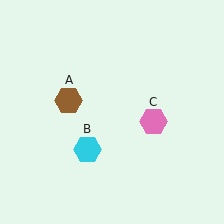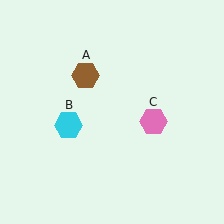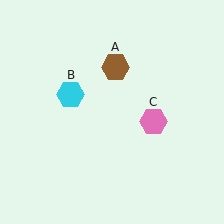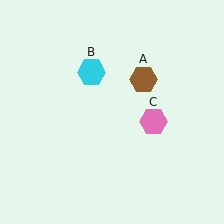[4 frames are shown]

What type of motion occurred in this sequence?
The brown hexagon (object A), cyan hexagon (object B) rotated clockwise around the center of the scene.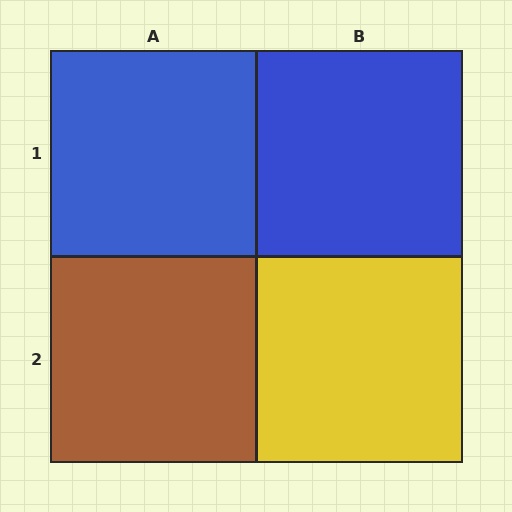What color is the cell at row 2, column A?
Brown.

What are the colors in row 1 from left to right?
Blue, blue.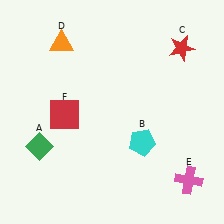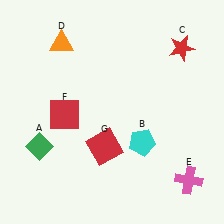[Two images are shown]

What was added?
A red square (G) was added in Image 2.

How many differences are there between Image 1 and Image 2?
There is 1 difference between the two images.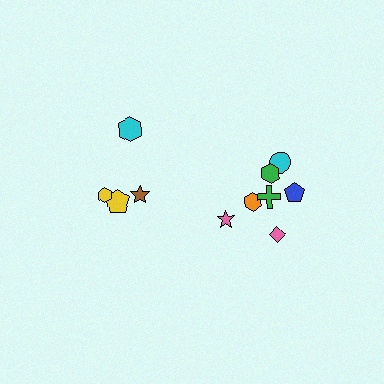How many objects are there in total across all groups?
There are 11 objects.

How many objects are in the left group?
There are 4 objects.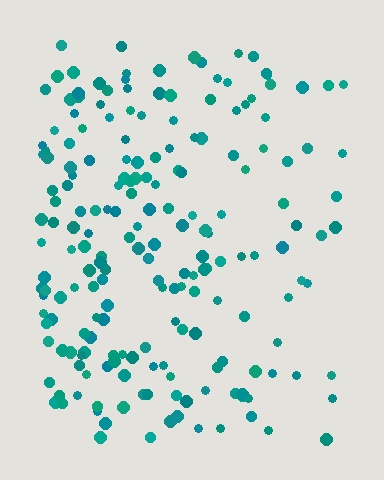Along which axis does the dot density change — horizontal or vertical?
Horizontal.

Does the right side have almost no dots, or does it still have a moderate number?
Still a moderate number, just noticeably fewer than the left.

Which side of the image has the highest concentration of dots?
The left.